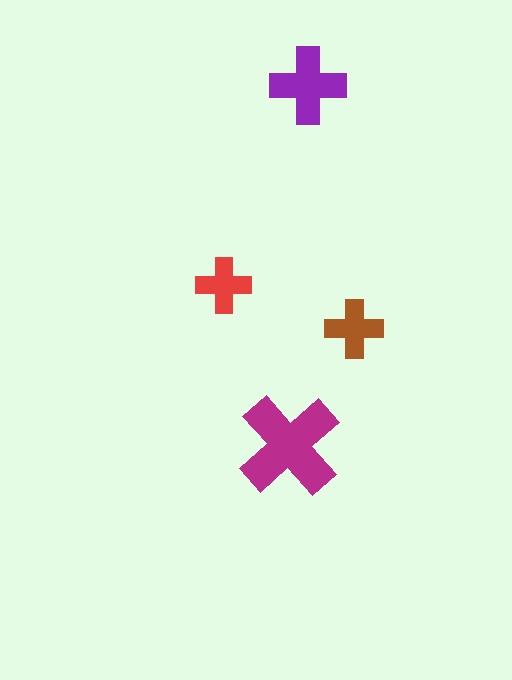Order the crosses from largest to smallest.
the magenta one, the purple one, the brown one, the red one.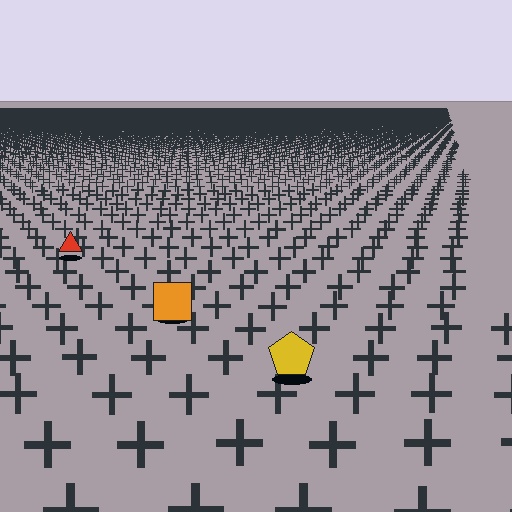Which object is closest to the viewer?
The yellow pentagon is closest. The texture marks near it are larger and more spread out.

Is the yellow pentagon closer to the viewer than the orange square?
Yes. The yellow pentagon is closer — you can tell from the texture gradient: the ground texture is coarser near it.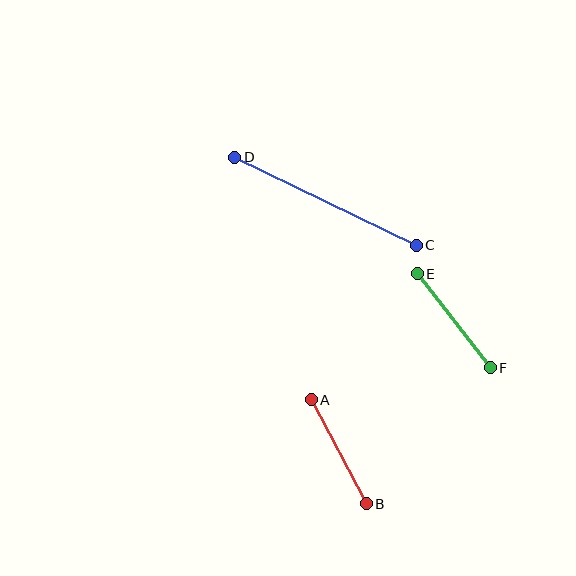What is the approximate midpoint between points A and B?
The midpoint is at approximately (339, 452) pixels.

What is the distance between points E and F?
The distance is approximately 119 pixels.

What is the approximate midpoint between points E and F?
The midpoint is at approximately (454, 321) pixels.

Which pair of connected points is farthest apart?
Points C and D are farthest apart.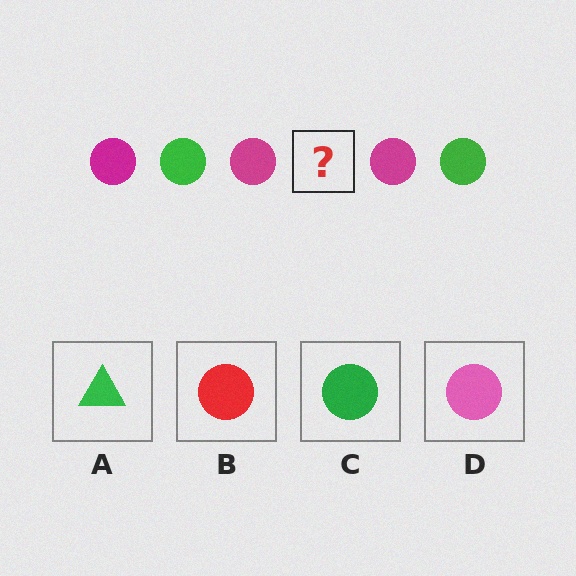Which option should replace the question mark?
Option C.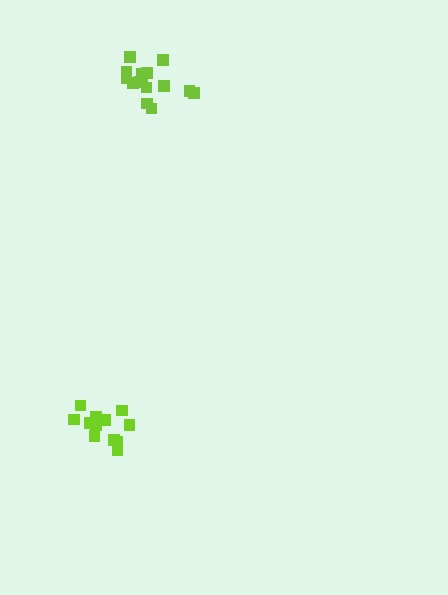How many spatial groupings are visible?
There are 2 spatial groupings.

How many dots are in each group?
Group 1: 15 dots, Group 2: 12 dots (27 total).